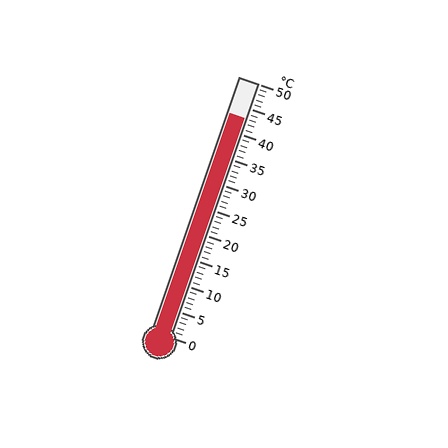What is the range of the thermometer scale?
The thermometer scale ranges from 0°C to 50°C.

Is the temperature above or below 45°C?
The temperature is below 45°C.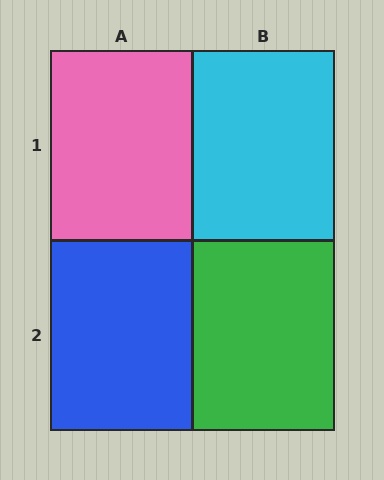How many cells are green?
1 cell is green.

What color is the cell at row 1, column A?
Pink.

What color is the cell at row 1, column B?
Cyan.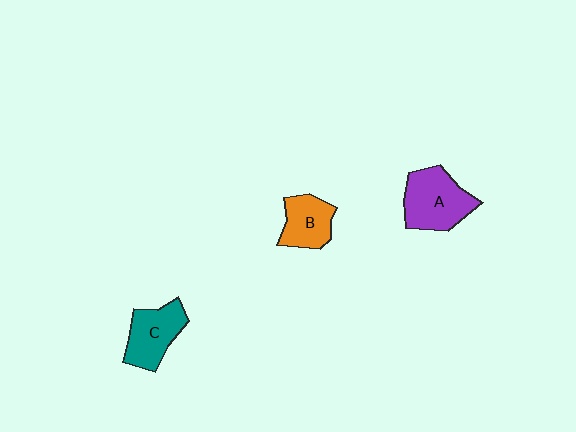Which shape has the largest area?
Shape A (purple).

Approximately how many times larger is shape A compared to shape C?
Approximately 1.2 times.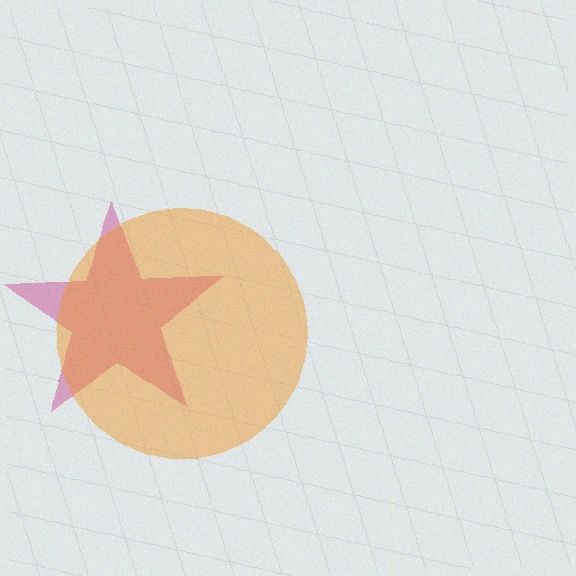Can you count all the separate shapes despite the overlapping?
Yes, there are 2 separate shapes.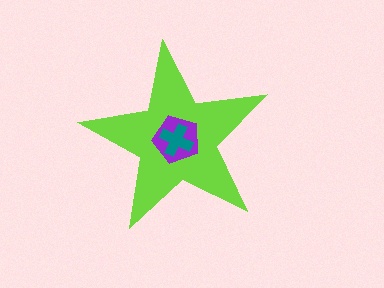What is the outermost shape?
The lime star.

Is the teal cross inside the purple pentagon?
Yes.